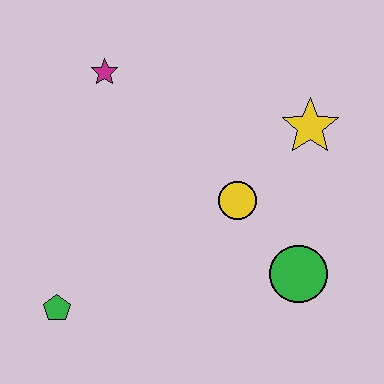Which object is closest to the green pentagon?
The yellow circle is closest to the green pentagon.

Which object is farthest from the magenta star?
The green circle is farthest from the magenta star.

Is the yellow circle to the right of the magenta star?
Yes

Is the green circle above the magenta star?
No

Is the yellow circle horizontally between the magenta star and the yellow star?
Yes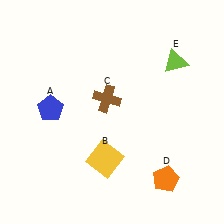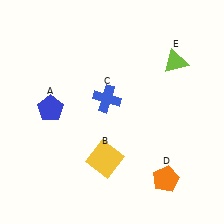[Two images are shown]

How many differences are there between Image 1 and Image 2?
There is 1 difference between the two images.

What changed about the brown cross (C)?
In Image 1, C is brown. In Image 2, it changed to blue.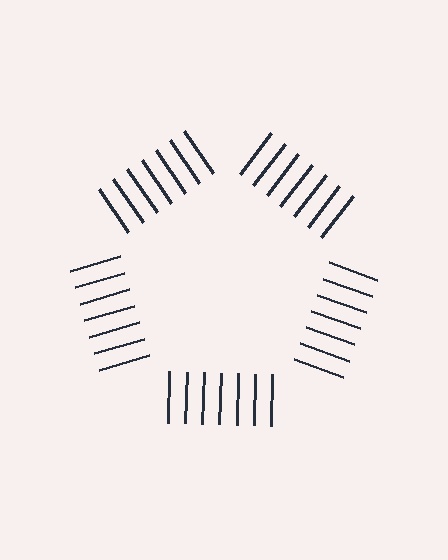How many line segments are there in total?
35 — 7 along each of the 5 edges.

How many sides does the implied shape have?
5 sides — the line-ends trace a pentagon.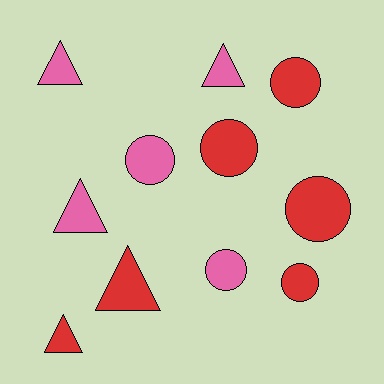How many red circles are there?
There are 4 red circles.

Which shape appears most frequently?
Circle, with 6 objects.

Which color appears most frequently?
Red, with 6 objects.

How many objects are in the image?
There are 11 objects.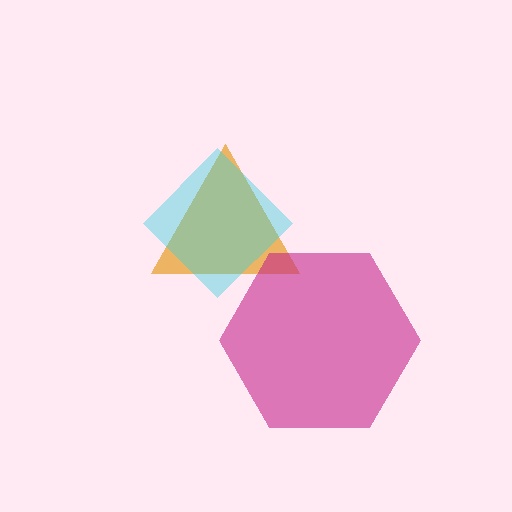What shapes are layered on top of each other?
The layered shapes are: an orange triangle, a cyan diamond, a magenta hexagon.